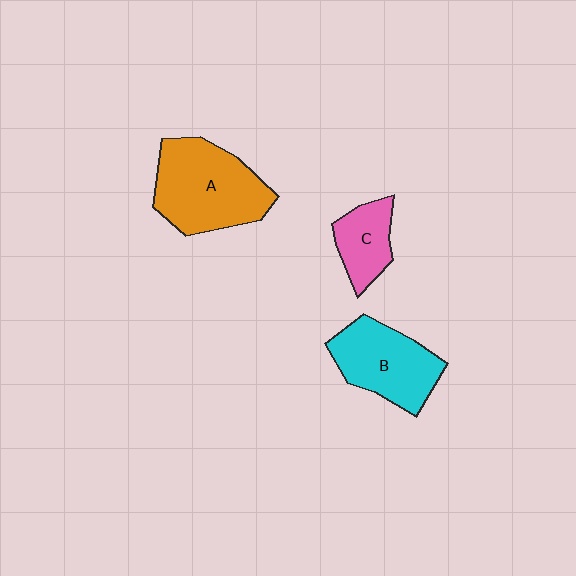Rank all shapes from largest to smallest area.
From largest to smallest: A (orange), B (cyan), C (pink).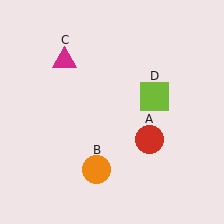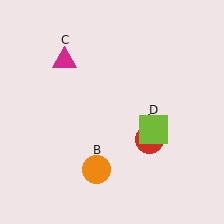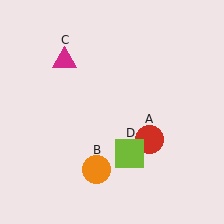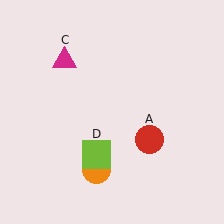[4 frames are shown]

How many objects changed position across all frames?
1 object changed position: lime square (object D).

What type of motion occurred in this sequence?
The lime square (object D) rotated clockwise around the center of the scene.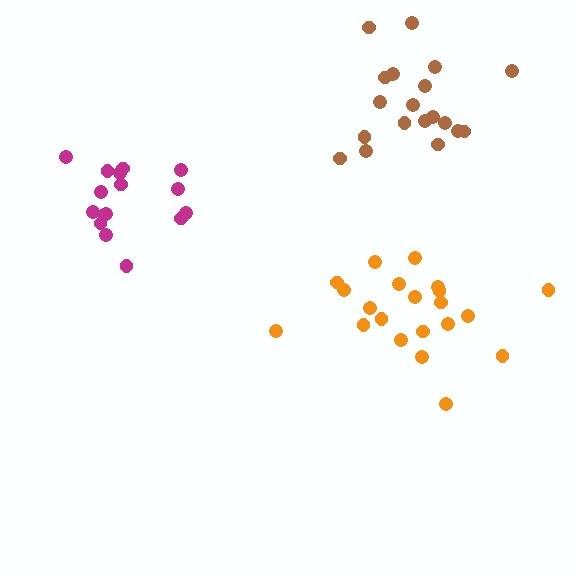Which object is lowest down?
The orange cluster is bottommost.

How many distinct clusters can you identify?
There are 3 distinct clusters.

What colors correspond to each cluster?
The clusters are colored: brown, magenta, orange.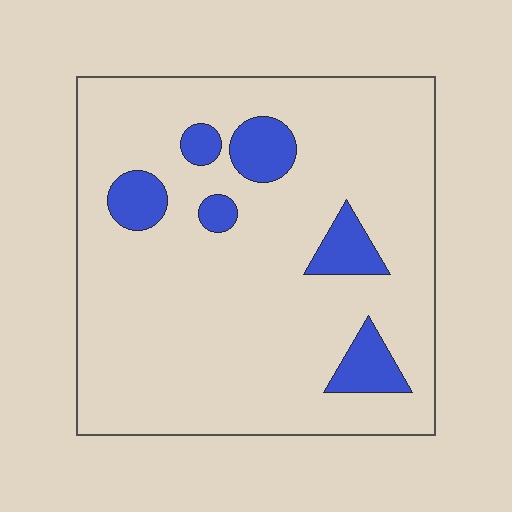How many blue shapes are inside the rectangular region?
6.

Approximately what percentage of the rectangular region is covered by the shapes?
Approximately 10%.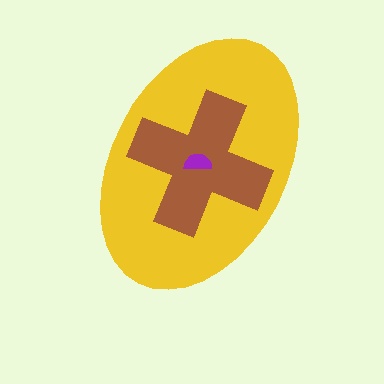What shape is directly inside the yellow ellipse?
The brown cross.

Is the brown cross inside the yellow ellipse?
Yes.